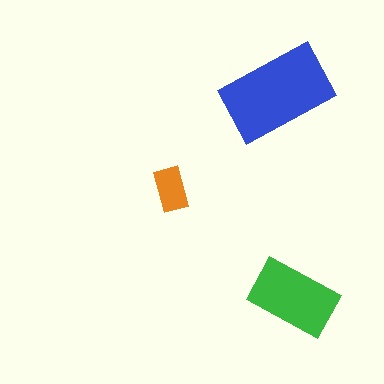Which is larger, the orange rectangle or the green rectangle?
The green one.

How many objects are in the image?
There are 3 objects in the image.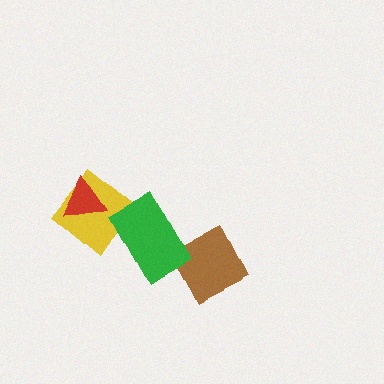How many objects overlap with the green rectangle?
1 object overlaps with the green rectangle.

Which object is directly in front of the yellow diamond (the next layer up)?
The red triangle is directly in front of the yellow diamond.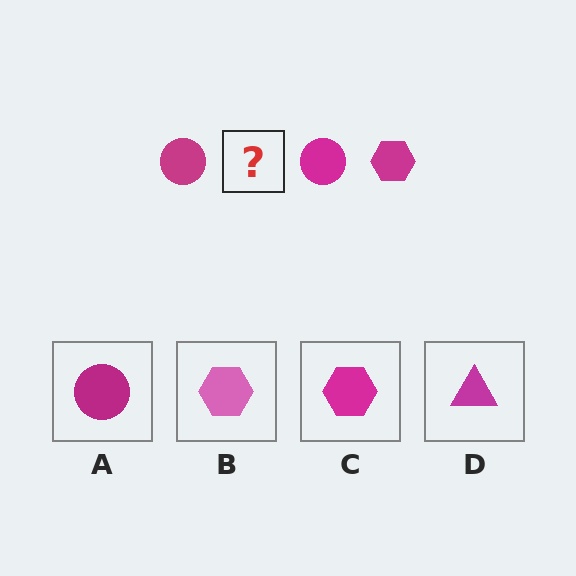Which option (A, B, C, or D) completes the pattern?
C.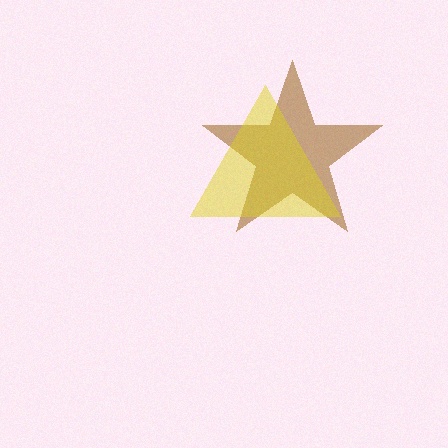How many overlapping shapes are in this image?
There are 2 overlapping shapes in the image.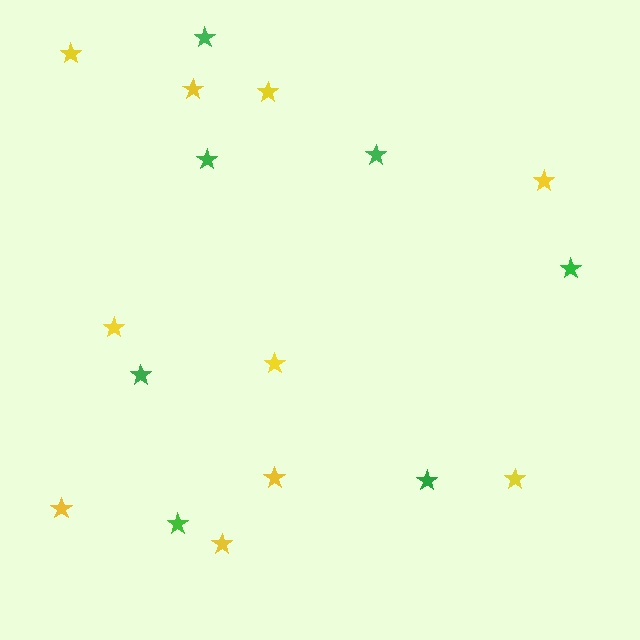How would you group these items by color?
There are 2 groups: one group of yellow stars (10) and one group of green stars (7).